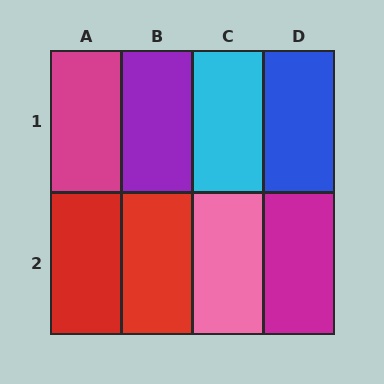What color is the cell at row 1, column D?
Blue.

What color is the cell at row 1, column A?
Magenta.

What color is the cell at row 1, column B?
Purple.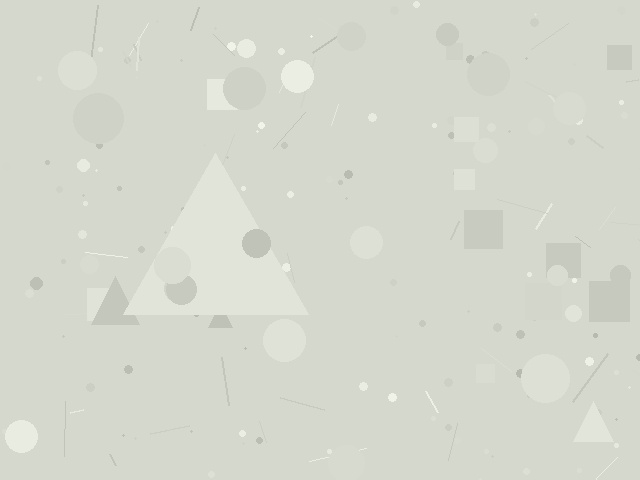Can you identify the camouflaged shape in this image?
The camouflaged shape is a triangle.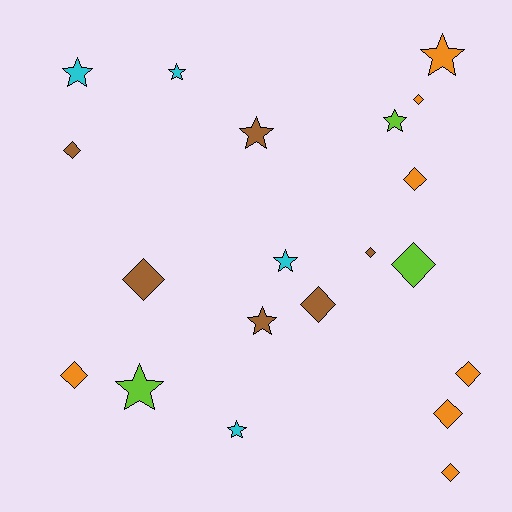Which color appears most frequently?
Orange, with 7 objects.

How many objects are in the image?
There are 20 objects.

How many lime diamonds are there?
There is 1 lime diamond.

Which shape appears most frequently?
Diamond, with 11 objects.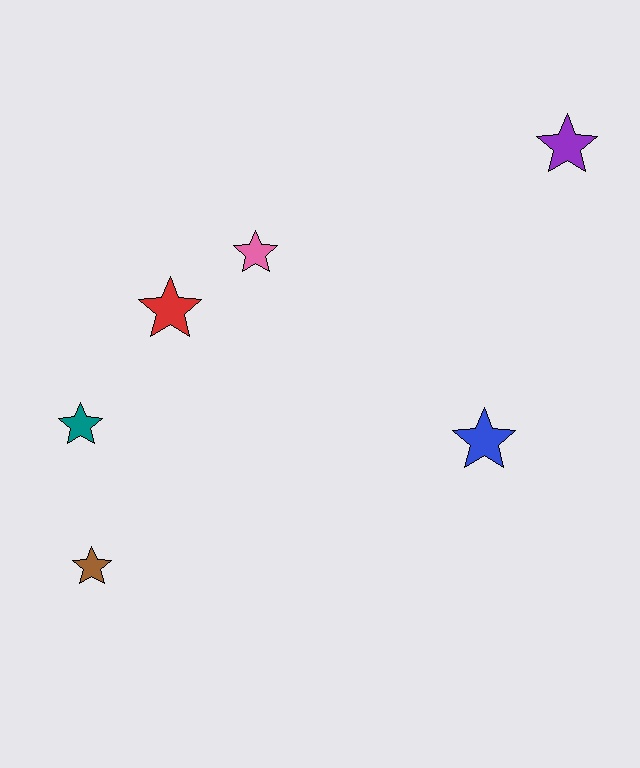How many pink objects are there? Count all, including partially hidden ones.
There is 1 pink object.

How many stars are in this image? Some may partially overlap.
There are 6 stars.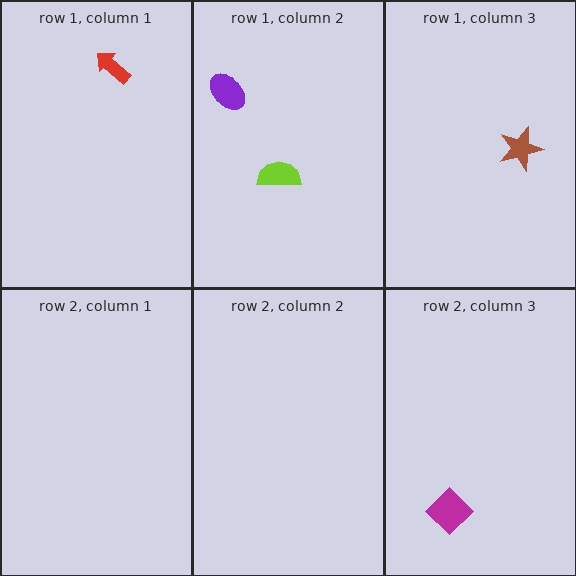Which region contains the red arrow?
The row 1, column 1 region.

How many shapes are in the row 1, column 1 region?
1.